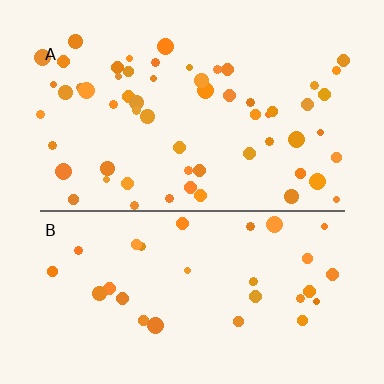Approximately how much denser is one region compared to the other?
Approximately 1.8× — region A over region B.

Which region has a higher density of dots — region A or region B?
A (the top).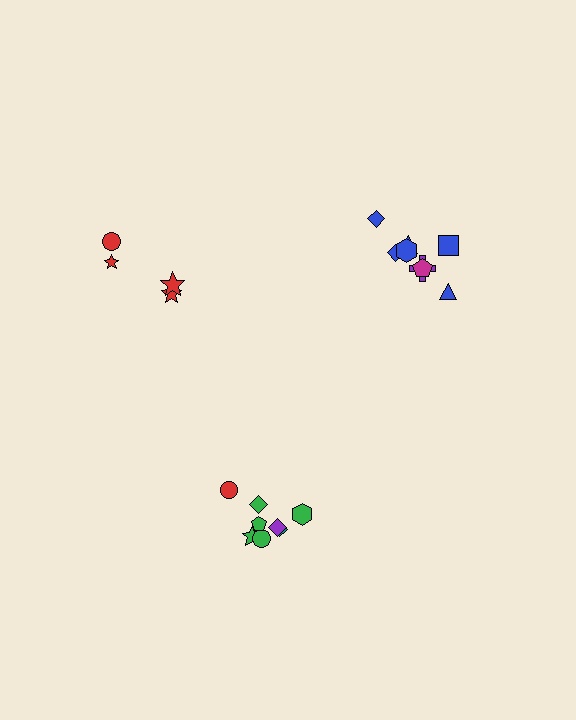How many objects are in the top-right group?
There are 8 objects.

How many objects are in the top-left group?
There are 4 objects.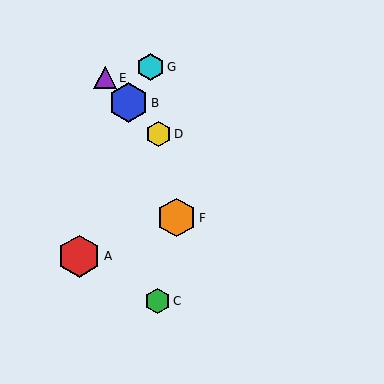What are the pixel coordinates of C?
Object C is at (157, 301).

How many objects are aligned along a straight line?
3 objects (B, D, E) are aligned along a straight line.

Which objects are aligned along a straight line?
Objects B, D, E are aligned along a straight line.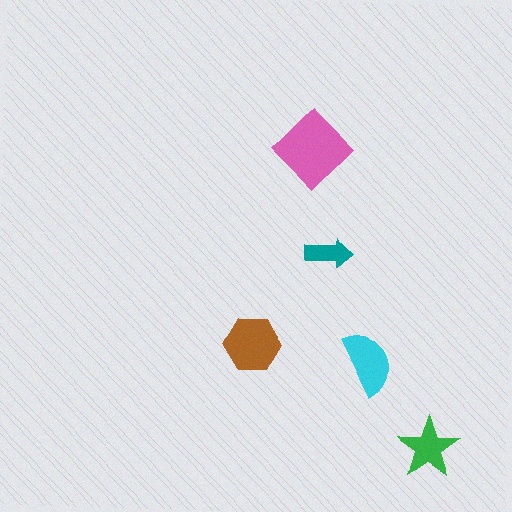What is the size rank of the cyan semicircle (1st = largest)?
3rd.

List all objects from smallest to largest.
The teal arrow, the green star, the cyan semicircle, the brown hexagon, the pink diamond.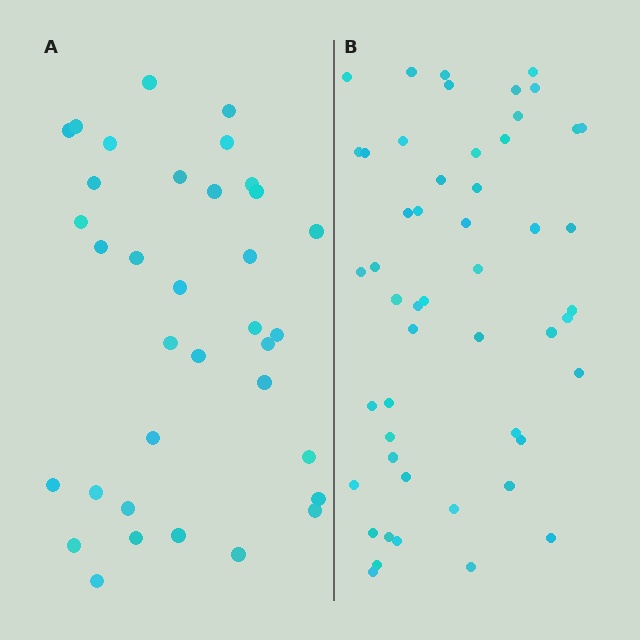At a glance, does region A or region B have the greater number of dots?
Region B (the right region) has more dots.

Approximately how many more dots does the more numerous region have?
Region B has approximately 15 more dots than region A.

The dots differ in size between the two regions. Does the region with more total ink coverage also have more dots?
No. Region A has more total ink coverage because its dots are larger, but region B actually contains more individual dots. Total area can be misleading — the number of items is what matters here.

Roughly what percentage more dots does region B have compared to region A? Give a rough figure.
About 45% more.